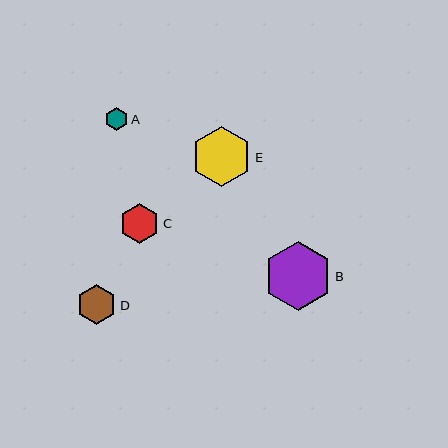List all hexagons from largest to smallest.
From largest to smallest: B, E, D, C, A.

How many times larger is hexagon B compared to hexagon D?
Hexagon B is approximately 1.7 times the size of hexagon D.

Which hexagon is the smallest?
Hexagon A is the smallest with a size of approximately 22 pixels.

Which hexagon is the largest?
Hexagon B is the largest with a size of approximately 69 pixels.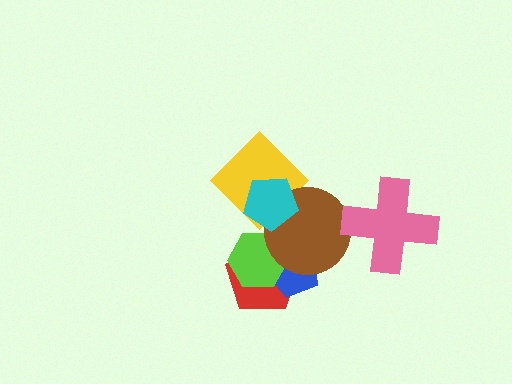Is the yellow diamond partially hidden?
Yes, it is partially covered by another shape.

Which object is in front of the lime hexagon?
The brown circle is in front of the lime hexagon.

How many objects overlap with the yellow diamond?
2 objects overlap with the yellow diamond.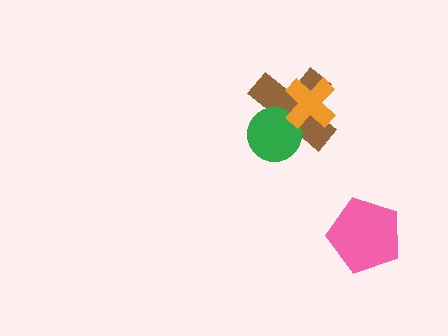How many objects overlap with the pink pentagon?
0 objects overlap with the pink pentagon.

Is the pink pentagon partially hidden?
No, no other shape covers it.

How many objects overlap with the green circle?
2 objects overlap with the green circle.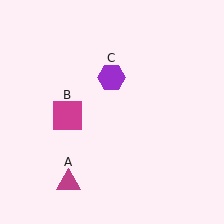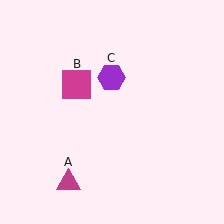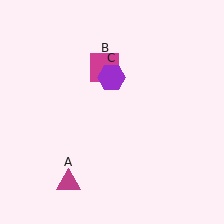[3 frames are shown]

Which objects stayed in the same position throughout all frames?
Magenta triangle (object A) and purple hexagon (object C) remained stationary.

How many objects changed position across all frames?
1 object changed position: magenta square (object B).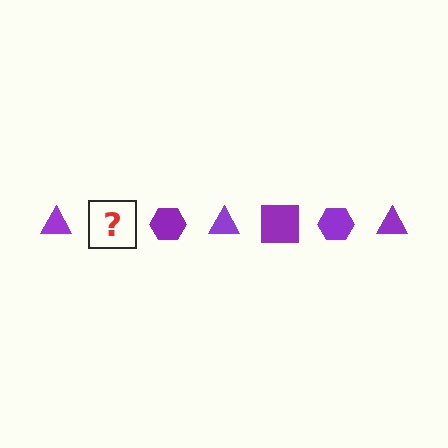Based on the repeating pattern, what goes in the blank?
The blank should be a purple square.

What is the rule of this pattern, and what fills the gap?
The rule is that the pattern cycles through triangle, square, hexagon shapes in purple. The gap should be filled with a purple square.